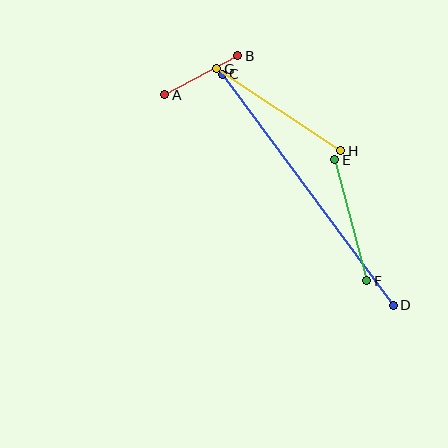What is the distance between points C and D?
The distance is approximately 287 pixels.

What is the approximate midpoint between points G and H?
The midpoint is at approximately (279, 110) pixels.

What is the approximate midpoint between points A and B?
The midpoint is at approximately (201, 75) pixels.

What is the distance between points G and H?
The distance is approximately 149 pixels.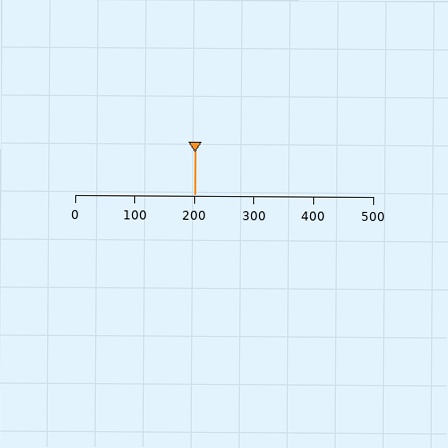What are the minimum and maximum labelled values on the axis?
The axis runs from 0 to 500.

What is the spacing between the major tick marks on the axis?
The major ticks are spaced 100 apart.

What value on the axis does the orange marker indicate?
The marker indicates approximately 200.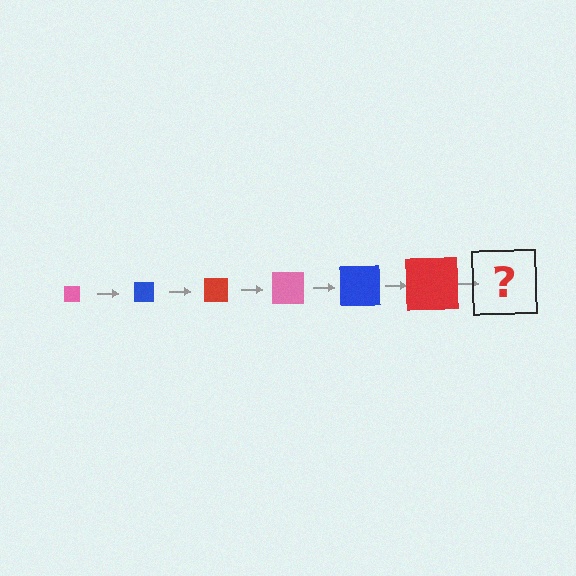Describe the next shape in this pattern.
It should be a pink square, larger than the previous one.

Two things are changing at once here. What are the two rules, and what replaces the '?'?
The two rules are that the square grows larger each step and the color cycles through pink, blue, and red. The '?' should be a pink square, larger than the previous one.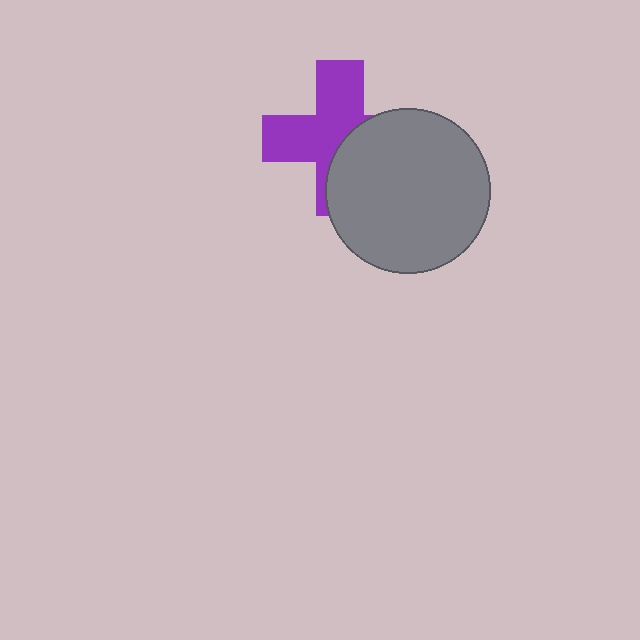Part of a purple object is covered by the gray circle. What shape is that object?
It is a cross.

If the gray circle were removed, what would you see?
You would see the complete purple cross.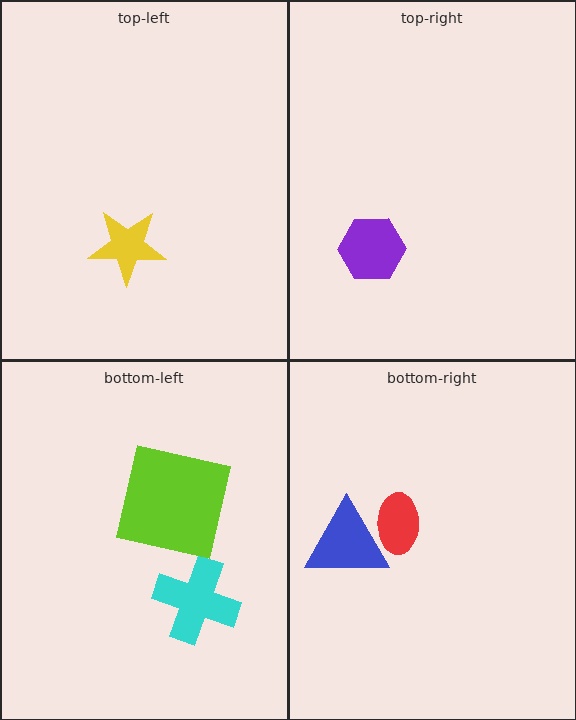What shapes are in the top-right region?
The purple hexagon.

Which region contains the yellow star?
The top-left region.